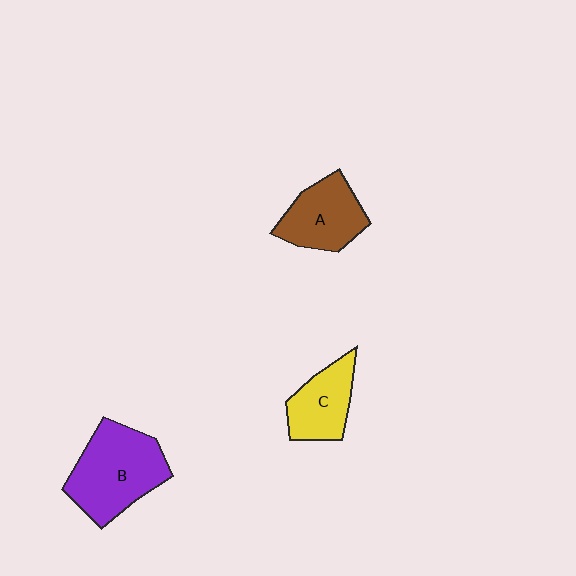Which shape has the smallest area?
Shape C (yellow).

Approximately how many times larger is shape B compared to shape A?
Approximately 1.4 times.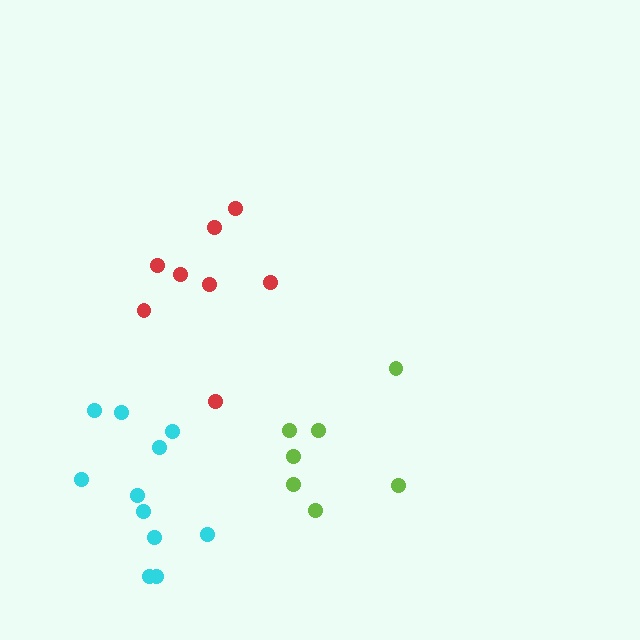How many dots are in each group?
Group 1: 7 dots, Group 2: 8 dots, Group 3: 11 dots (26 total).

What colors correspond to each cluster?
The clusters are colored: lime, red, cyan.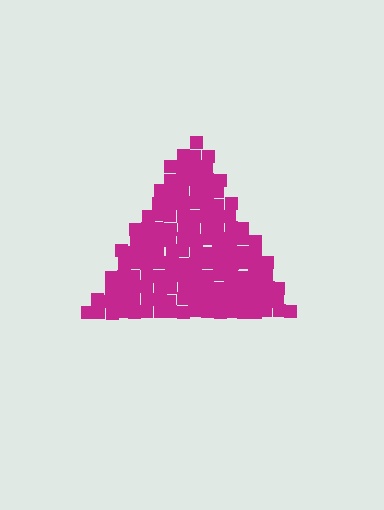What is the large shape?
The large shape is a triangle.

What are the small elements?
The small elements are squares.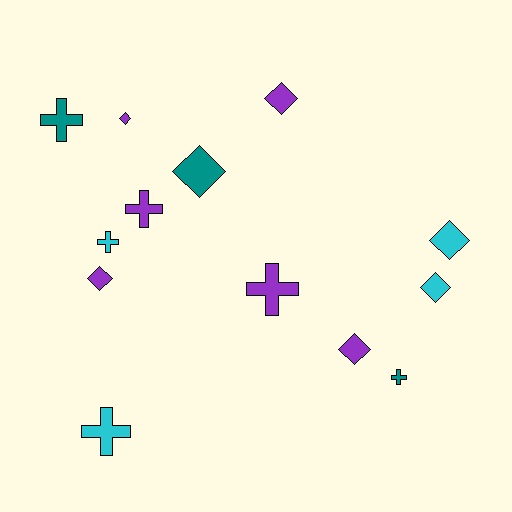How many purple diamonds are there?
There are 4 purple diamonds.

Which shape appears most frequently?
Diamond, with 7 objects.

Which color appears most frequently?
Purple, with 6 objects.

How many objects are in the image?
There are 13 objects.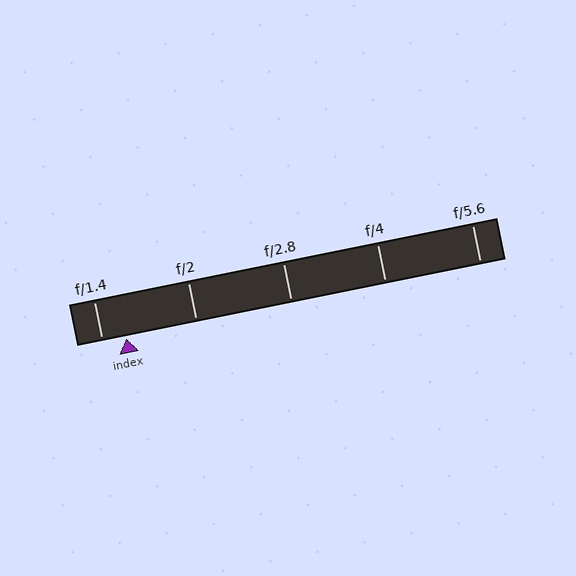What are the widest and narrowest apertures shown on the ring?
The widest aperture shown is f/1.4 and the narrowest is f/5.6.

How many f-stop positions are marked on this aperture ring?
There are 5 f-stop positions marked.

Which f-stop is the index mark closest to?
The index mark is closest to f/1.4.